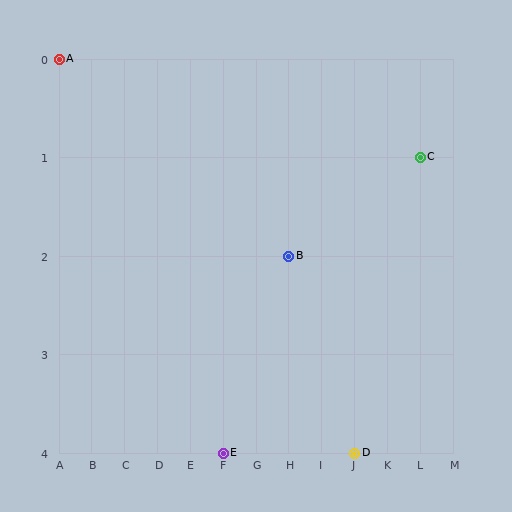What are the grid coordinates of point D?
Point D is at grid coordinates (J, 4).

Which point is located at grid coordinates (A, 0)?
Point A is at (A, 0).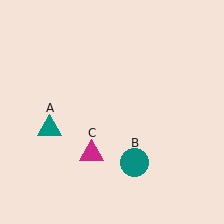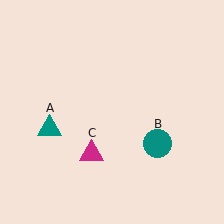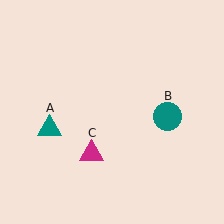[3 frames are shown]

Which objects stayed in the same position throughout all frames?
Teal triangle (object A) and magenta triangle (object C) remained stationary.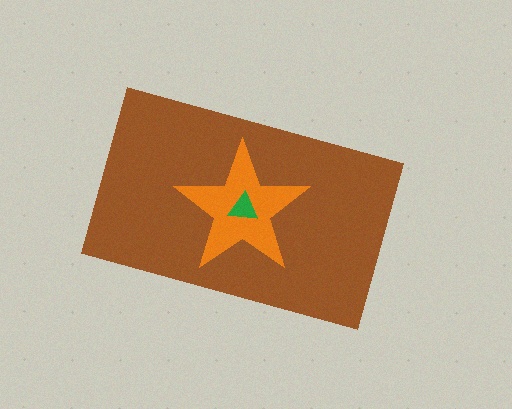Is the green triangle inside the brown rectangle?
Yes.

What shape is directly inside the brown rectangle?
The orange star.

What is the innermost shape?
The green triangle.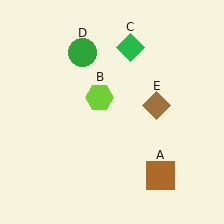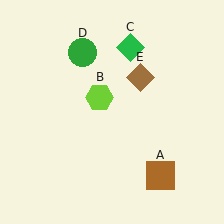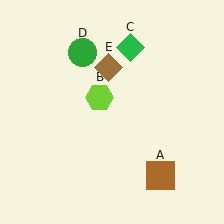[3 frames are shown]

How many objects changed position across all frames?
1 object changed position: brown diamond (object E).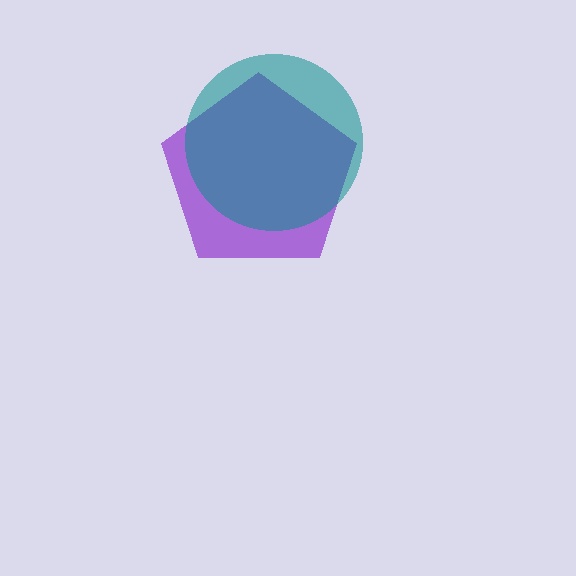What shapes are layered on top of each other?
The layered shapes are: a purple pentagon, a teal circle.